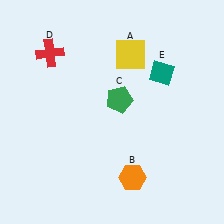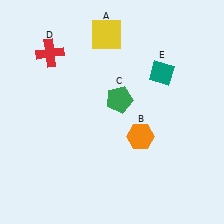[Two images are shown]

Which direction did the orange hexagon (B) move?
The orange hexagon (B) moved up.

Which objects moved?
The objects that moved are: the yellow square (A), the orange hexagon (B).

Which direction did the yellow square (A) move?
The yellow square (A) moved left.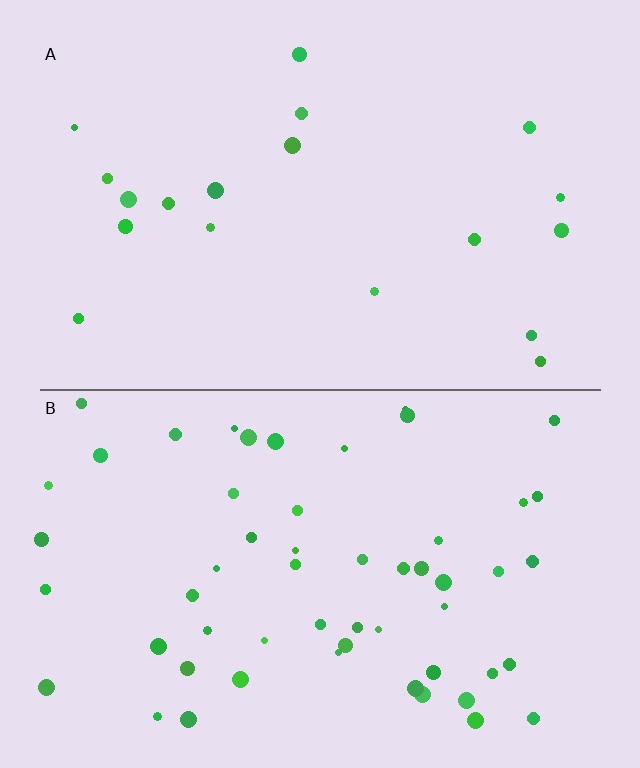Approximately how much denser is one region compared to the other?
Approximately 2.9× — region B over region A.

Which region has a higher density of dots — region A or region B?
B (the bottom).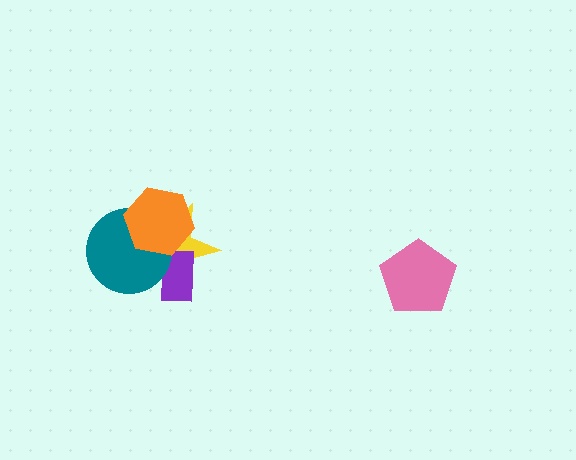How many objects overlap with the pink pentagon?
0 objects overlap with the pink pentagon.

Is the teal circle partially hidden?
Yes, it is partially covered by another shape.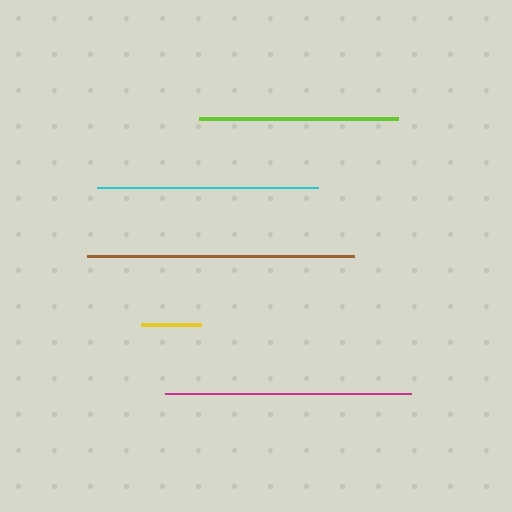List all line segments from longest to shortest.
From longest to shortest: brown, magenta, cyan, lime, yellow.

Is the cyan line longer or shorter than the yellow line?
The cyan line is longer than the yellow line.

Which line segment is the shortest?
The yellow line is the shortest at approximately 60 pixels.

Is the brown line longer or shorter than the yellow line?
The brown line is longer than the yellow line.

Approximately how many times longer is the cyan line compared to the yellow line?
The cyan line is approximately 3.7 times the length of the yellow line.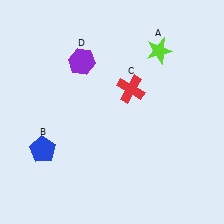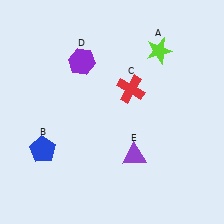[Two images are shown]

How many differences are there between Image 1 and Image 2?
There is 1 difference between the two images.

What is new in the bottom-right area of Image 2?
A purple triangle (E) was added in the bottom-right area of Image 2.